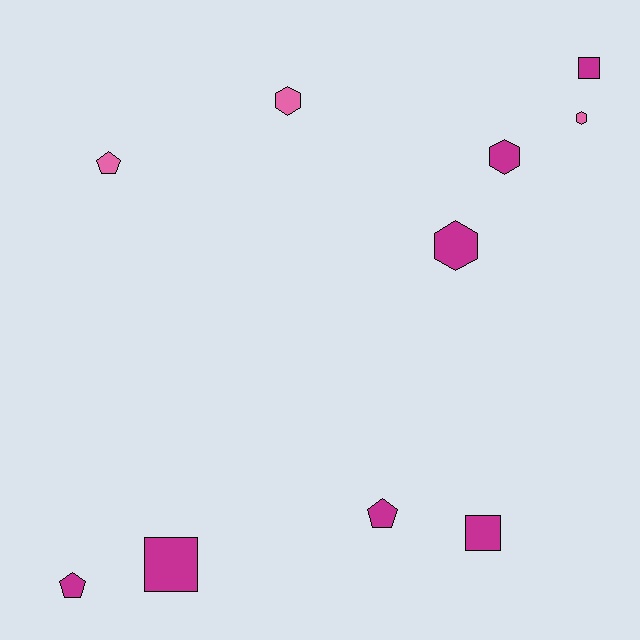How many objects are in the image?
There are 10 objects.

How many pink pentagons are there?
There is 1 pink pentagon.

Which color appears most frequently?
Magenta, with 7 objects.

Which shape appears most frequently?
Hexagon, with 4 objects.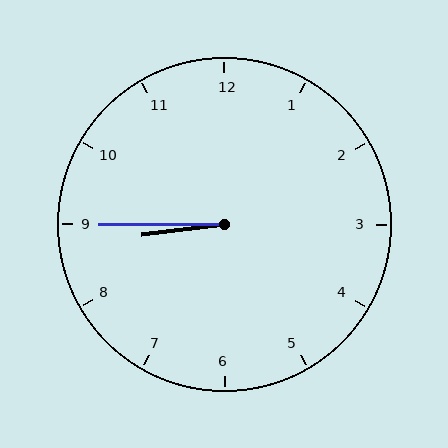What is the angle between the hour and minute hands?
Approximately 8 degrees.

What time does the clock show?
8:45.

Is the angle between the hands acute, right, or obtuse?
It is acute.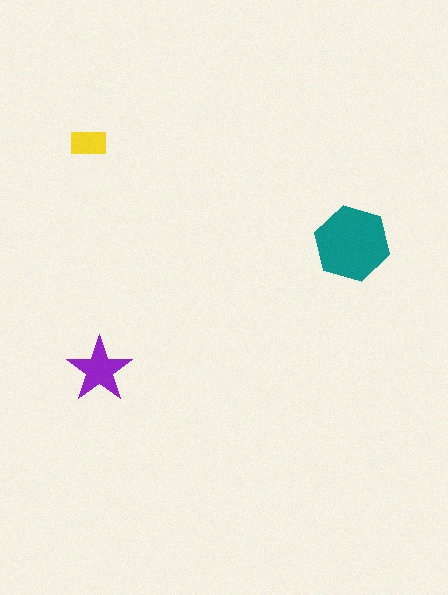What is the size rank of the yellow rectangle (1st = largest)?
3rd.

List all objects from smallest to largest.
The yellow rectangle, the purple star, the teal hexagon.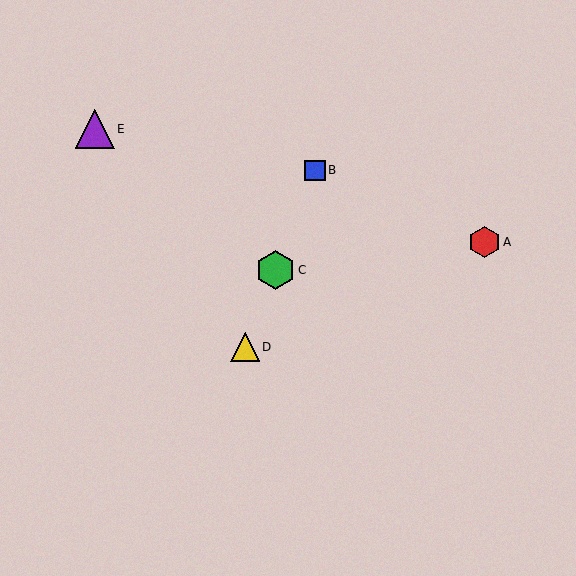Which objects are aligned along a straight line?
Objects B, C, D are aligned along a straight line.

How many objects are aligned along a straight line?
3 objects (B, C, D) are aligned along a straight line.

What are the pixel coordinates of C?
Object C is at (276, 270).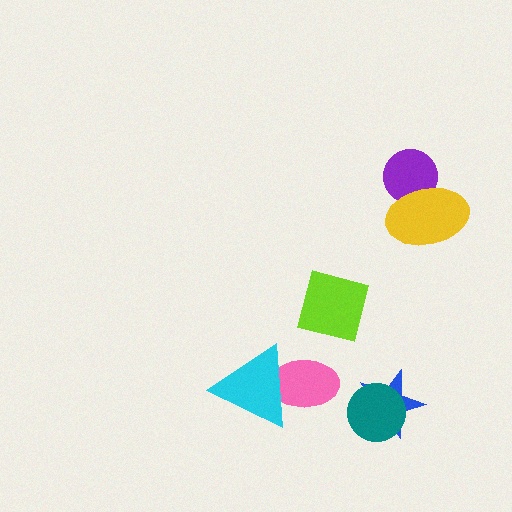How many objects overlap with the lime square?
0 objects overlap with the lime square.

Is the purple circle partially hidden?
Yes, it is partially covered by another shape.